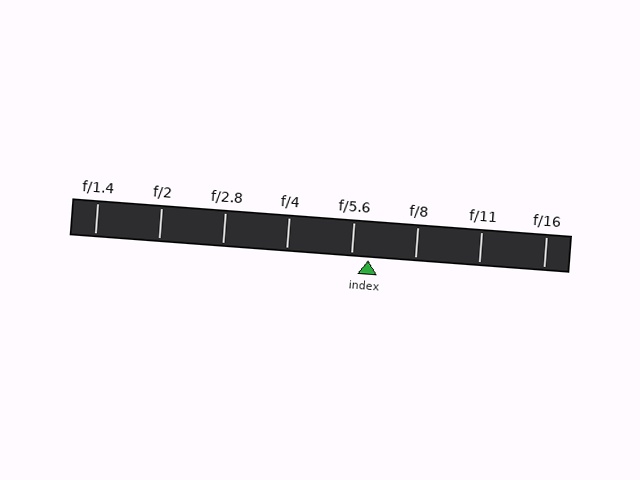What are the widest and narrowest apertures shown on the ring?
The widest aperture shown is f/1.4 and the narrowest is f/16.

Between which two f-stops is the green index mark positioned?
The index mark is between f/5.6 and f/8.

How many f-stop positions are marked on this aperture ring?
There are 8 f-stop positions marked.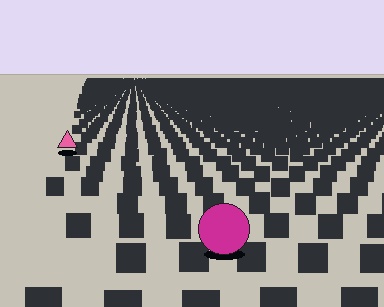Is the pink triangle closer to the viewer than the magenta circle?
No. The magenta circle is closer — you can tell from the texture gradient: the ground texture is coarser near it.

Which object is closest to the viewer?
The magenta circle is closest. The texture marks near it are larger and more spread out.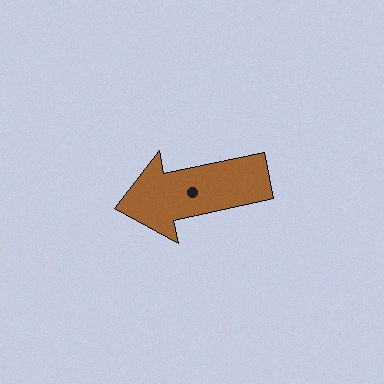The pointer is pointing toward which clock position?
Roughly 9 o'clock.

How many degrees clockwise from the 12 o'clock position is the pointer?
Approximately 258 degrees.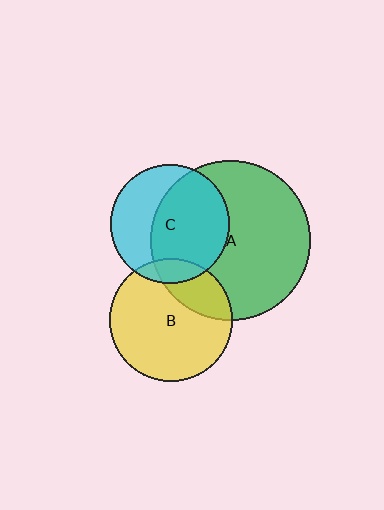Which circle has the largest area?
Circle A (green).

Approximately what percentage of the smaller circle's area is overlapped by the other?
Approximately 10%.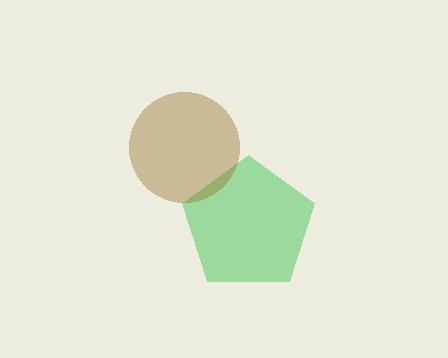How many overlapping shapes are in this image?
There are 2 overlapping shapes in the image.